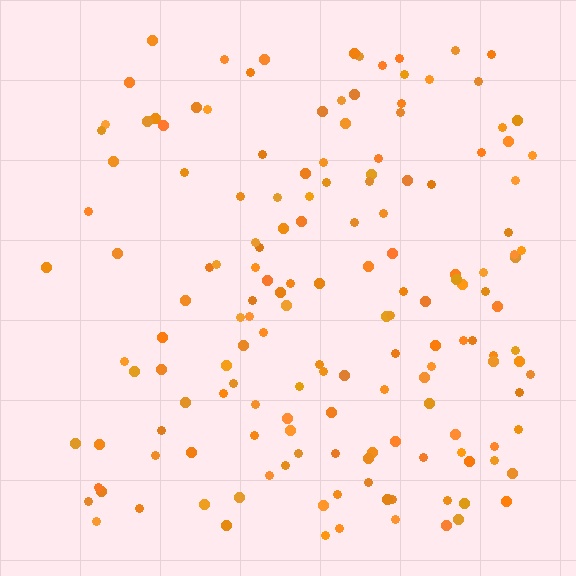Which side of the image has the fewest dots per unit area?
The left.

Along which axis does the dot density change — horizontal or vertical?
Horizontal.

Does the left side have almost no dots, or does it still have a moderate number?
Still a moderate number, just noticeably fewer than the right.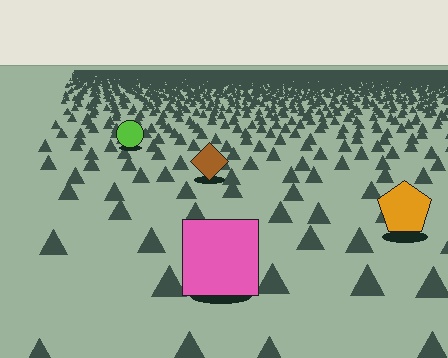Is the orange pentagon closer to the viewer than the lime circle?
Yes. The orange pentagon is closer — you can tell from the texture gradient: the ground texture is coarser near it.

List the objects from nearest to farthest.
From nearest to farthest: the pink square, the orange pentagon, the brown diamond, the lime circle.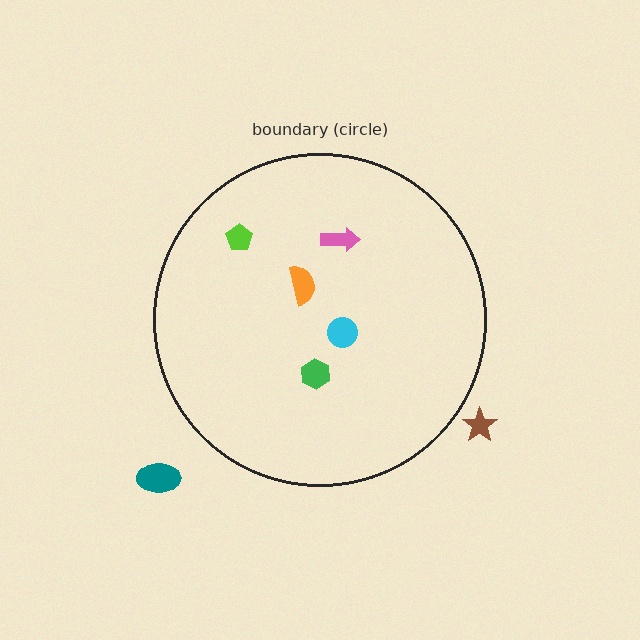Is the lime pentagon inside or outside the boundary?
Inside.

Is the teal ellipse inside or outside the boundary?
Outside.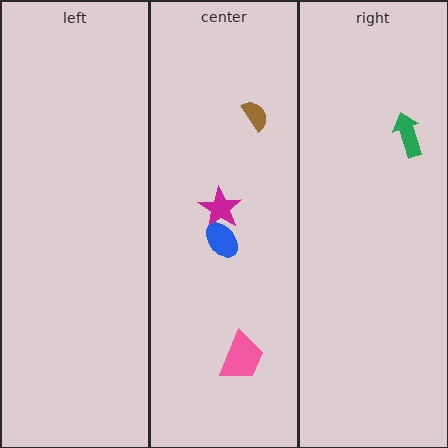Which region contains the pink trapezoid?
The center region.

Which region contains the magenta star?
The center region.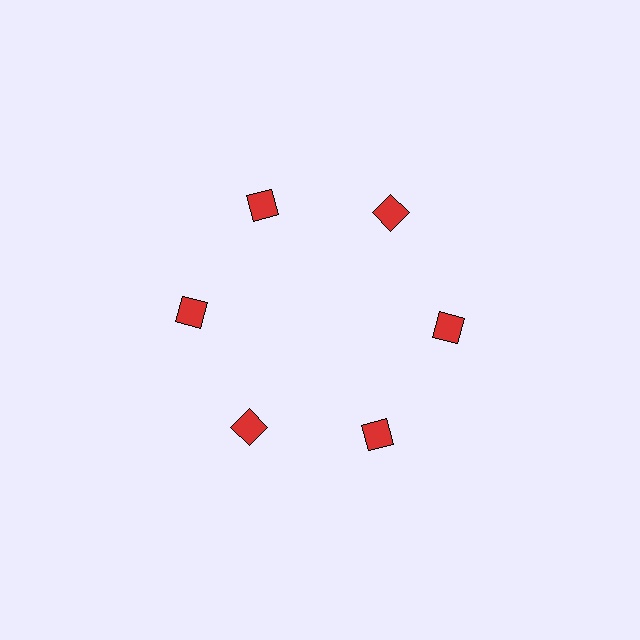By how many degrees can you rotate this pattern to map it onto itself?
The pattern maps onto itself every 60 degrees of rotation.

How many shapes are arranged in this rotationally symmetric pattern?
There are 6 shapes, arranged in 6 groups of 1.